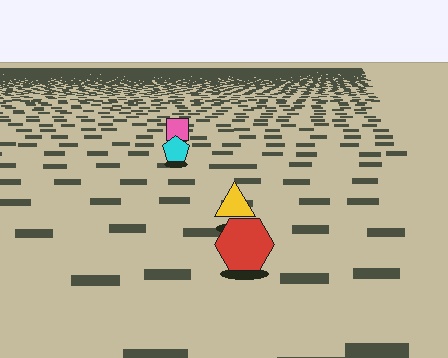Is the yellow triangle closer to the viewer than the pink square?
Yes. The yellow triangle is closer — you can tell from the texture gradient: the ground texture is coarser near it.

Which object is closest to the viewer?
The red hexagon is closest. The texture marks near it are larger and more spread out.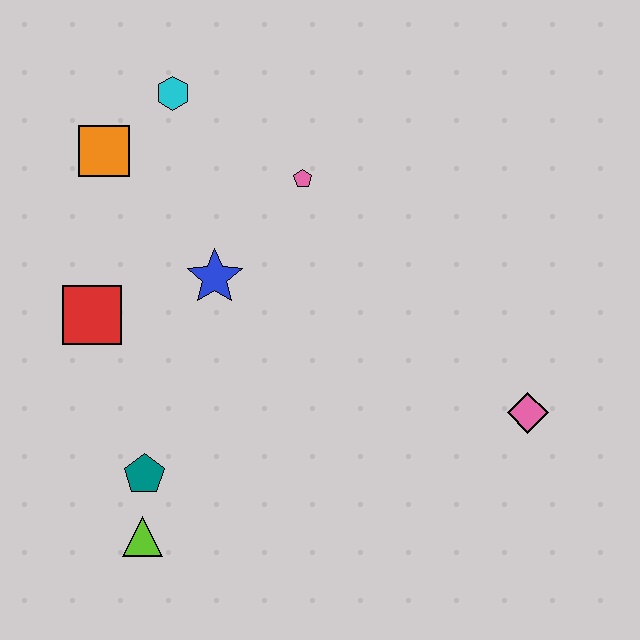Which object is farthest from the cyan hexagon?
The pink diamond is farthest from the cyan hexagon.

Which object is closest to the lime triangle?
The teal pentagon is closest to the lime triangle.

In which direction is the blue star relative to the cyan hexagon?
The blue star is below the cyan hexagon.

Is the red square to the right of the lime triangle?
No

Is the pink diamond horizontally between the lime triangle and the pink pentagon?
No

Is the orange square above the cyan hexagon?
No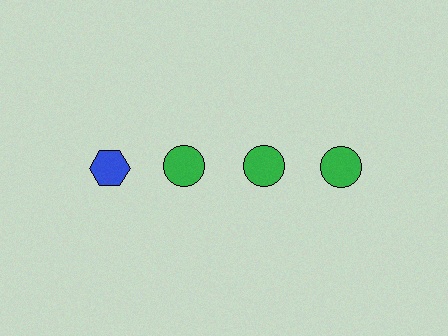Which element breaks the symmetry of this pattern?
The blue hexagon in the top row, leftmost column breaks the symmetry. All other shapes are green circles.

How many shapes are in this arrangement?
There are 4 shapes arranged in a grid pattern.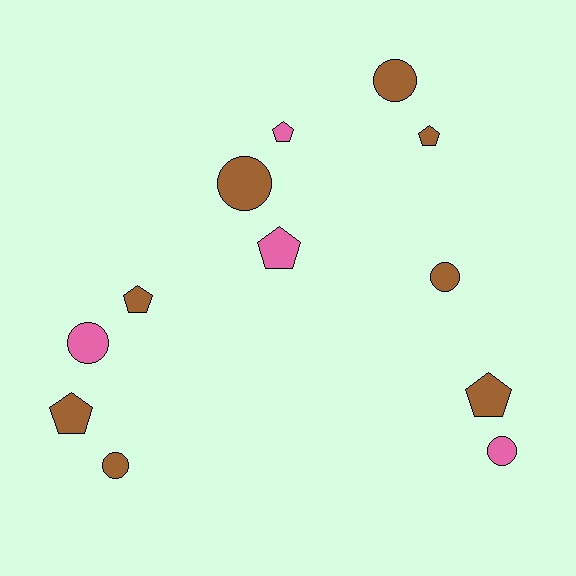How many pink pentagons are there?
There are 2 pink pentagons.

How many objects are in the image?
There are 12 objects.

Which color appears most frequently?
Brown, with 8 objects.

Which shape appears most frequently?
Pentagon, with 6 objects.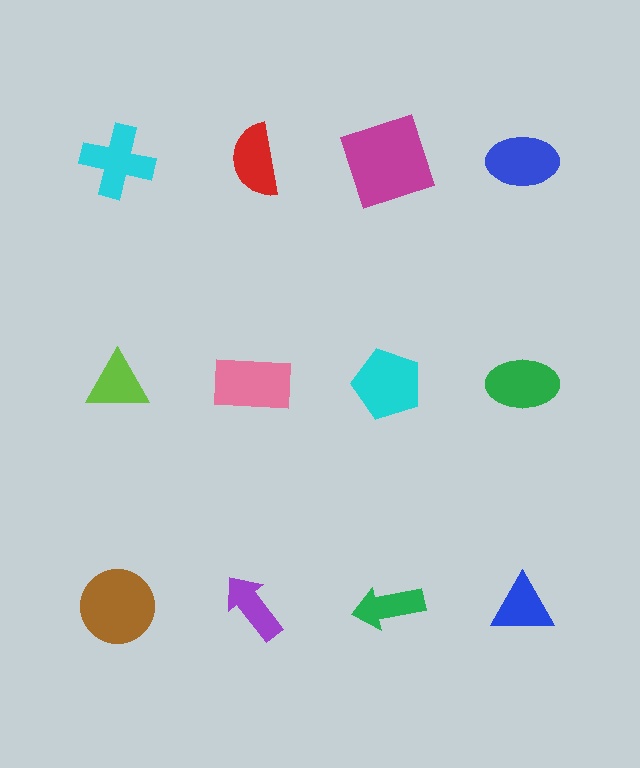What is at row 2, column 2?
A pink rectangle.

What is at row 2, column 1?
A lime triangle.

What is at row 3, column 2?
A purple arrow.